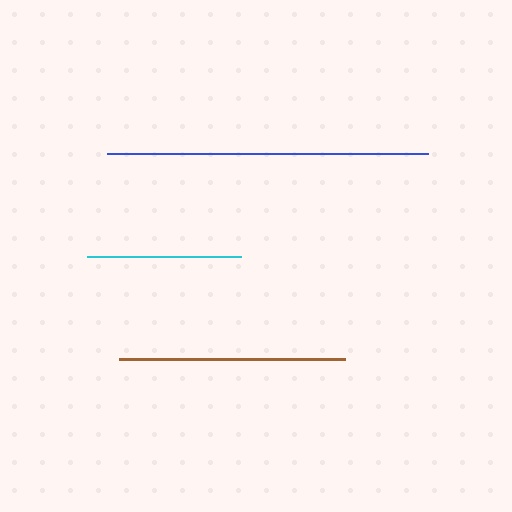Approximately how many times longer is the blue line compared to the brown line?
The blue line is approximately 1.4 times the length of the brown line.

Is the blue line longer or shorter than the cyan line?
The blue line is longer than the cyan line.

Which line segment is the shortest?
The cyan line is the shortest at approximately 153 pixels.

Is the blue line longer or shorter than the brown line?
The blue line is longer than the brown line.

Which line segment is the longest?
The blue line is the longest at approximately 321 pixels.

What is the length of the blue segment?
The blue segment is approximately 321 pixels long.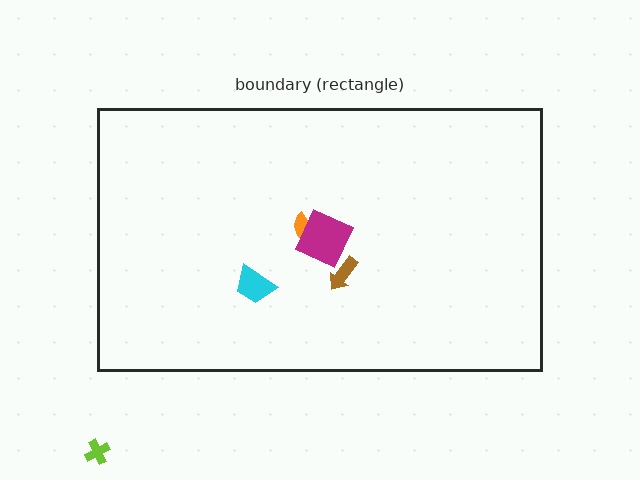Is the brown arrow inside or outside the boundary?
Inside.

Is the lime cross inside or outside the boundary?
Outside.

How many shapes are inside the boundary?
4 inside, 1 outside.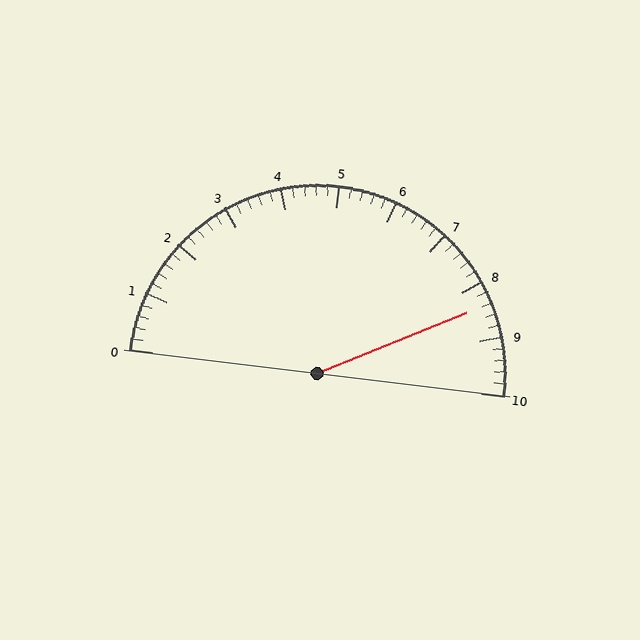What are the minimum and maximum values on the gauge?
The gauge ranges from 0 to 10.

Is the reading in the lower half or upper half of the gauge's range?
The reading is in the upper half of the range (0 to 10).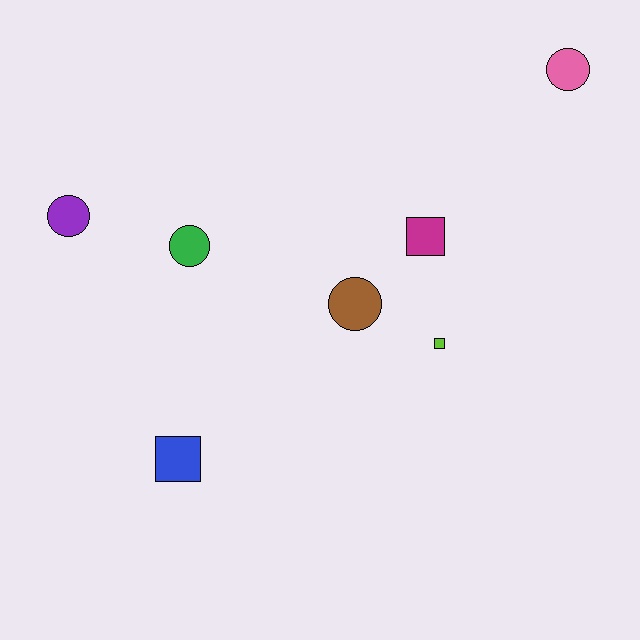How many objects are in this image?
There are 7 objects.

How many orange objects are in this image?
There are no orange objects.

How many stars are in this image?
There are no stars.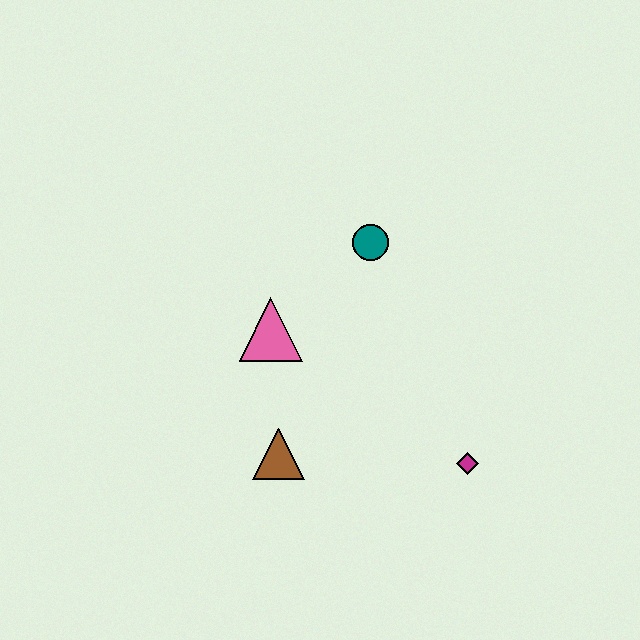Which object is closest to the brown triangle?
The pink triangle is closest to the brown triangle.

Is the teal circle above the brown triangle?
Yes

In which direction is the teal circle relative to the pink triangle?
The teal circle is to the right of the pink triangle.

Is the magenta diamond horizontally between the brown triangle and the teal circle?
No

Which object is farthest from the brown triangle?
The teal circle is farthest from the brown triangle.